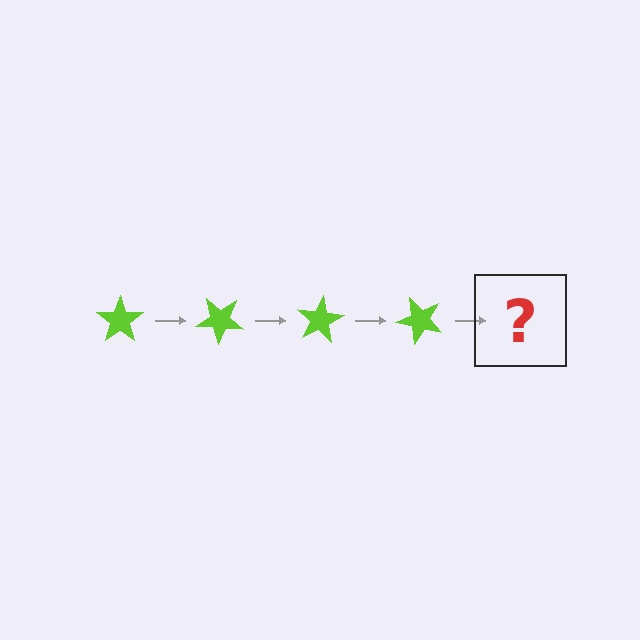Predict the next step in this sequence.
The next step is a lime star rotated 160 degrees.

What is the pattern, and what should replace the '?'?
The pattern is that the star rotates 40 degrees each step. The '?' should be a lime star rotated 160 degrees.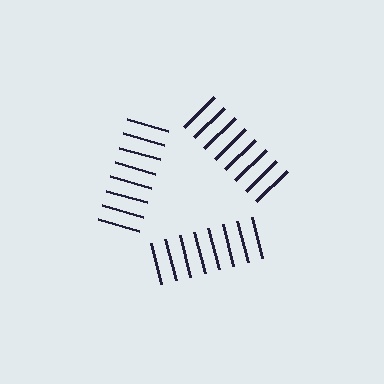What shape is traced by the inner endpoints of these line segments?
An illusory triangle — the line segments terminate on its edges but no continuous stroke is drawn.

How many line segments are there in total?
24 — 8 along each of the 3 edges.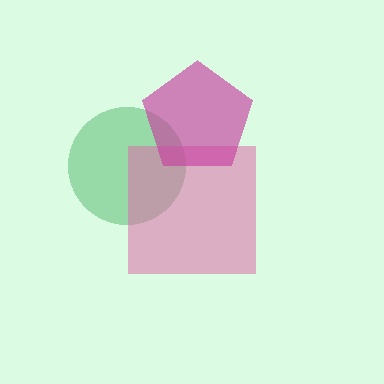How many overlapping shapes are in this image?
There are 3 overlapping shapes in the image.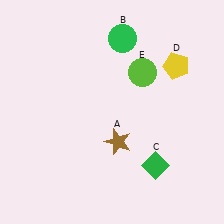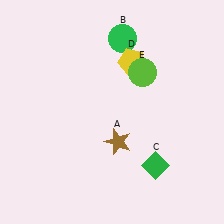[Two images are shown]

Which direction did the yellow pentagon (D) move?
The yellow pentagon (D) moved left.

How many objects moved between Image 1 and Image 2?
1 object moved between the two images.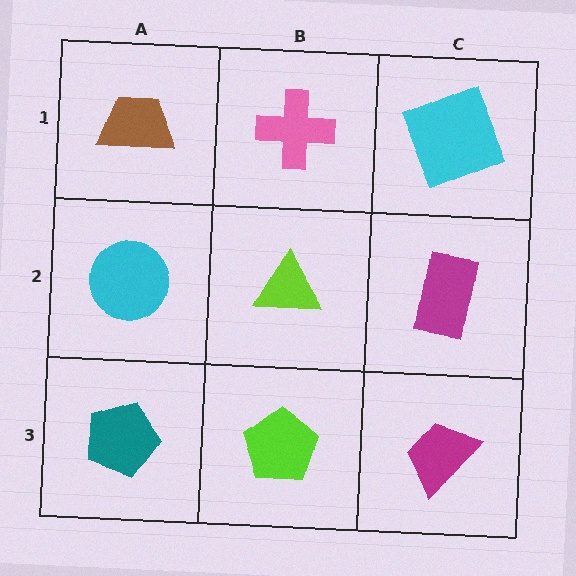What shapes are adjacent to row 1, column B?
A lime triangle (row 2, column B), a brown trapezoid (row 1, column A), a cyan square (row 1, column C).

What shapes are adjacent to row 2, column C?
A cyan square (row 1, column C), a magenta trapezoid (row 3, column C), a lime triangle (row 2, column B).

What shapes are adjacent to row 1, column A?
A cyan circle (row 2, column A), a pink cross (row 1, column B).